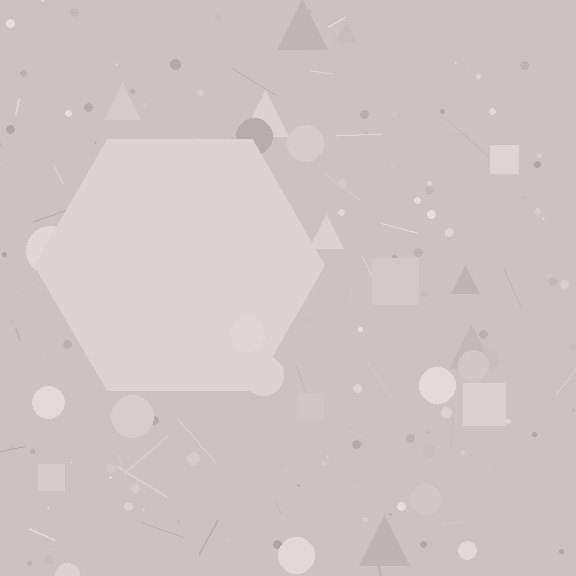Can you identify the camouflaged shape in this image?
The camouflaged shape is a hexagon.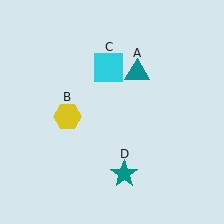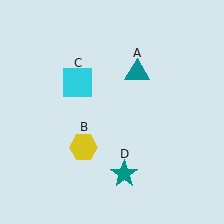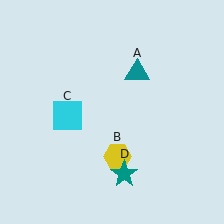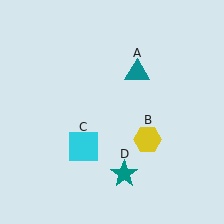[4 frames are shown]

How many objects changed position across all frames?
2 objects changed position: yellow hexagon (object B), cyan square (object C).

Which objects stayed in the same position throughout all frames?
Teal triangle (object A) and teal star (object D) remained stationary.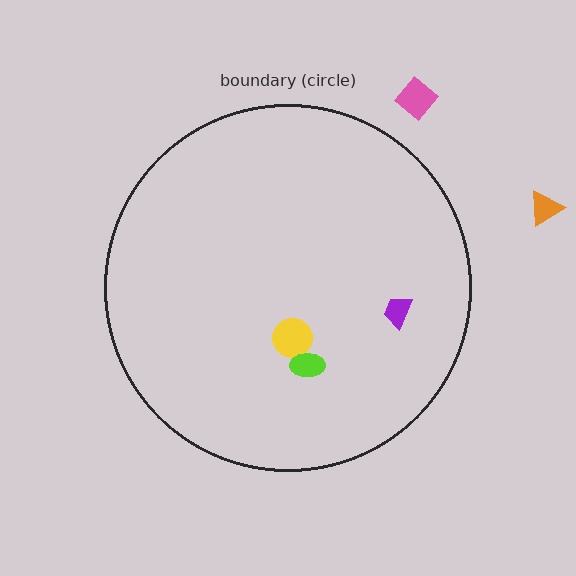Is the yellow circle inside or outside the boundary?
Inside.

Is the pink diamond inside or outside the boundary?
Outside.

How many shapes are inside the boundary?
3 inside, 2 outside.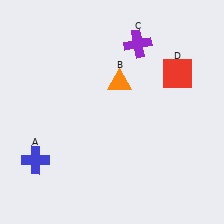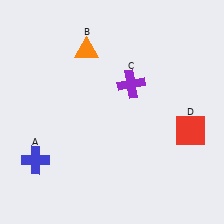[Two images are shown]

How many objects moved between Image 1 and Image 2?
3 objects moved between the two images.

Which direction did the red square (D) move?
The red square (D) moved down.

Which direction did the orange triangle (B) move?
The orange triangle (B) moved left.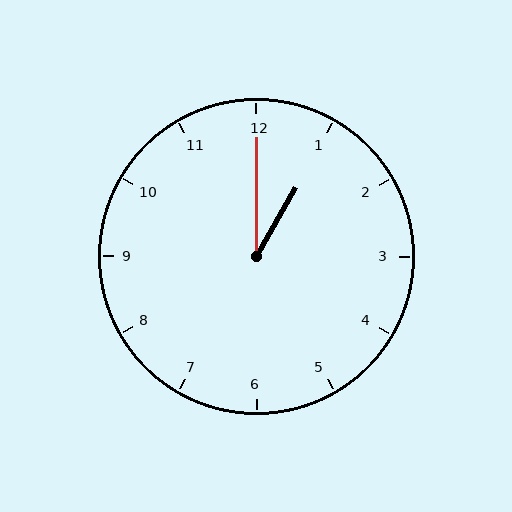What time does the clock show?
1:00.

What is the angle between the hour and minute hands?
Approximately 30 degrees.